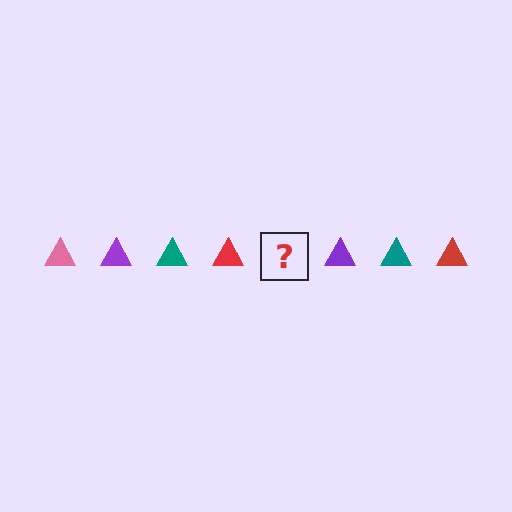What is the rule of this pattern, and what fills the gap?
The rule is that the pattern cycles through pink, purple, teal, red triangles. The gap should be filled with a pink triangle.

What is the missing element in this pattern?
The missing element is a pink triangle.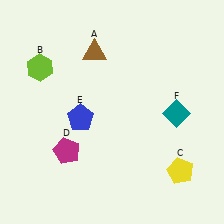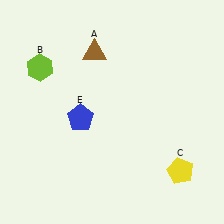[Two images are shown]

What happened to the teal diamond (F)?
The teal diamond (F) was removed in Image 2. It was in the bottom-right area of Image 1.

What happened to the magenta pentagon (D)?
The magenta pentagon (D) was removed in Image 2. It was in the bottom-left area of Image 1.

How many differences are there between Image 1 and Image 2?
There are 2 differences between the two images.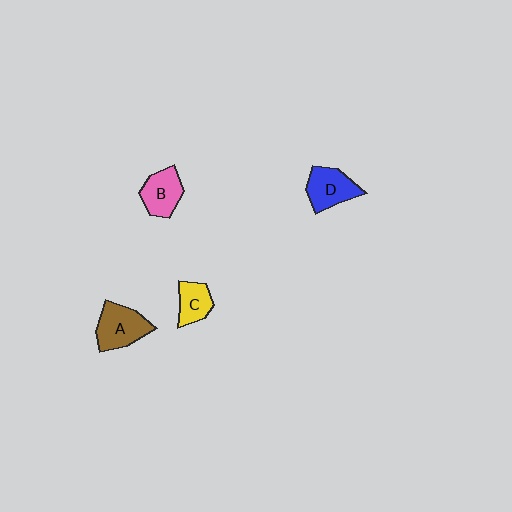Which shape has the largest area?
Shape A (brown).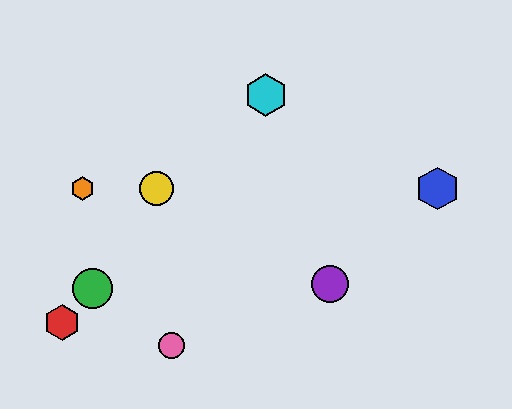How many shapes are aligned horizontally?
3 shapes (the blue hexagon, the yellow circle, the orange hexagon) are aligned horizontally.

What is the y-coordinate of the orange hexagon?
The orange hexagon is at y≈189.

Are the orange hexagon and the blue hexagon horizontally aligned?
Yes, both are at y≈189.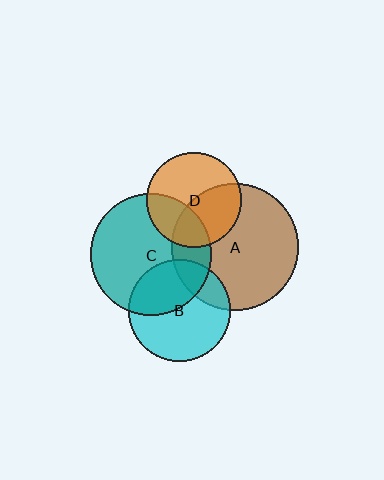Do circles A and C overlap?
Yes.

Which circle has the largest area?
Circle A (brown).